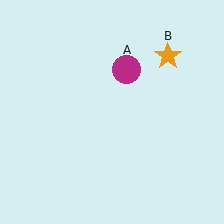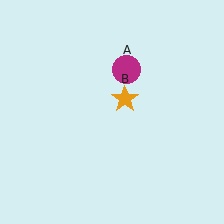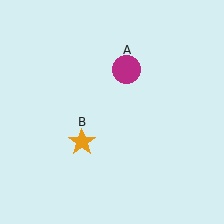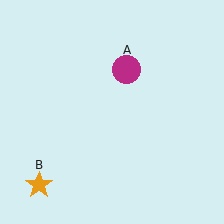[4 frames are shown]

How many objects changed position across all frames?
1 object changed position: orange star (object B).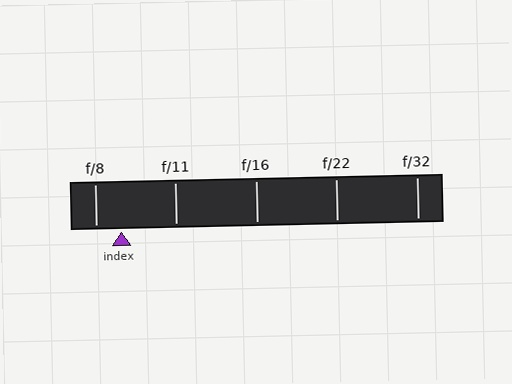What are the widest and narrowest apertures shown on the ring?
The widest aperture shown is f/8 and the narrowest is f/32.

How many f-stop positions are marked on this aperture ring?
There are 5 f-stop positions marked.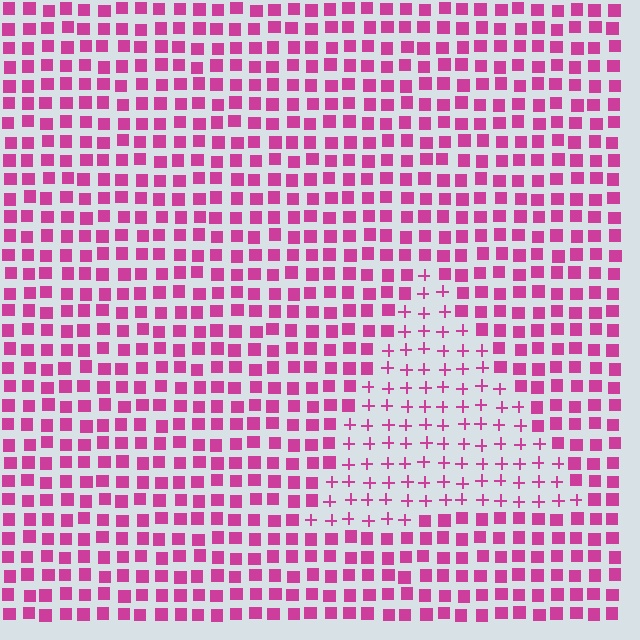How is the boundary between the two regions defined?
The boundary is defined by a change in element shape: plus signs inside vs. squares outside. All elements share the same color and spacing.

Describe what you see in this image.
The image is filled with small magenta elements arranged in a uniform grid. A triangle-shaped region contains plus signs, while the surrounding area contains squares. The boundary is defined purely by the change in element shape.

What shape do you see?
I see a triangle.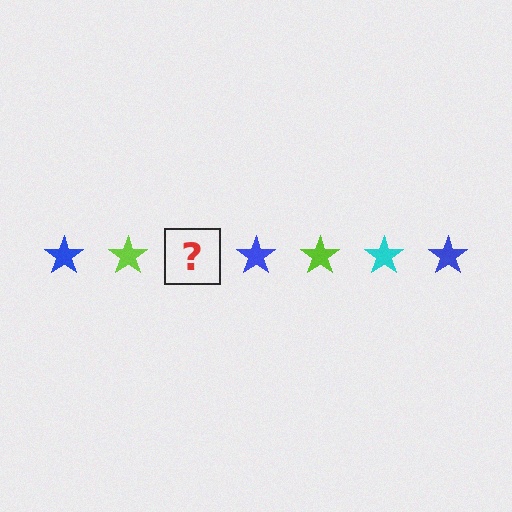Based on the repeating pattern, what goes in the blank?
The blank should be a cyan star.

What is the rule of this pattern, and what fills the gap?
The rule is that the pattern cycles through blue, lime, cyan stars. The gap should be filled with a cyan star.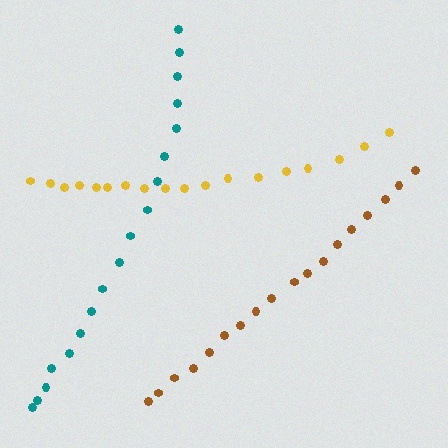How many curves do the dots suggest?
There are 3 distinct paths.